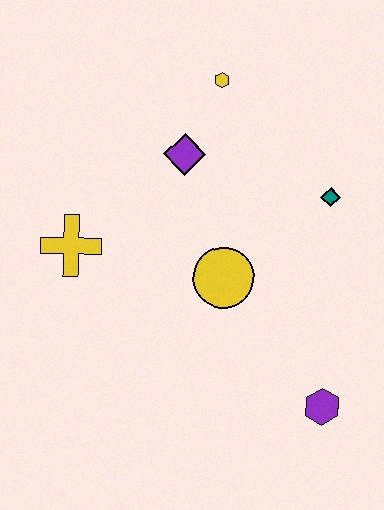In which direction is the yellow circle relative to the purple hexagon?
The yellow circle is above the purple hexagon.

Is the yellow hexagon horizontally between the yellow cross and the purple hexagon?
Yes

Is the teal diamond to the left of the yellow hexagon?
No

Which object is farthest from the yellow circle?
The yellow hexagon is farthest from the yellow circle.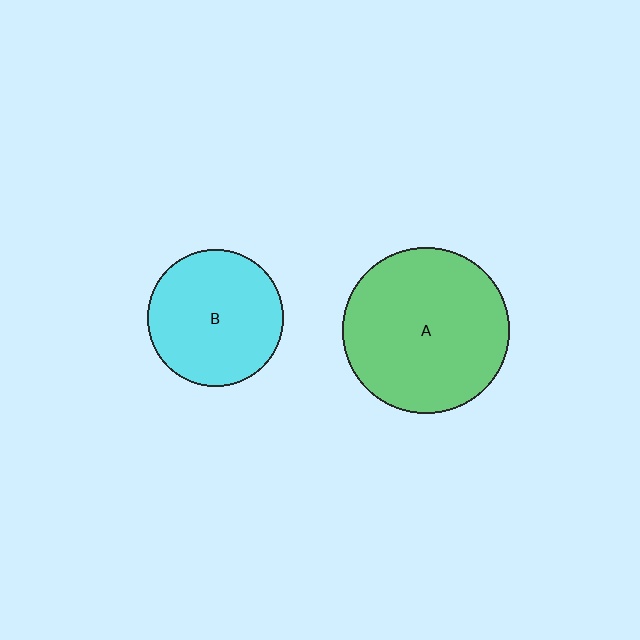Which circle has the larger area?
Circle A (green).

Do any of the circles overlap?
No, none of the circles overlap.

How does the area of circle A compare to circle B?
Approximately 1.5 times.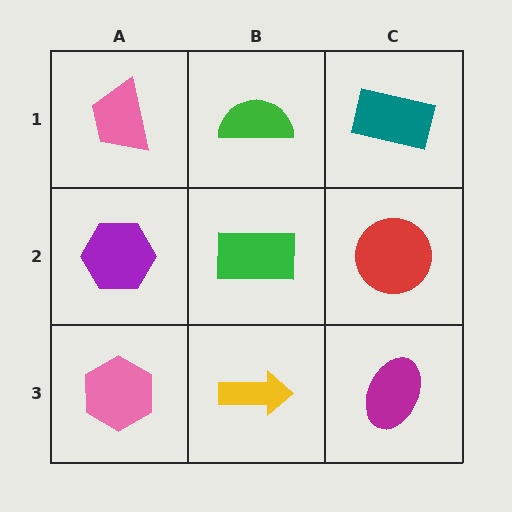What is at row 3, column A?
A pink hexagon.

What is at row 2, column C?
A red circle.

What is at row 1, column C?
A teal rectangle.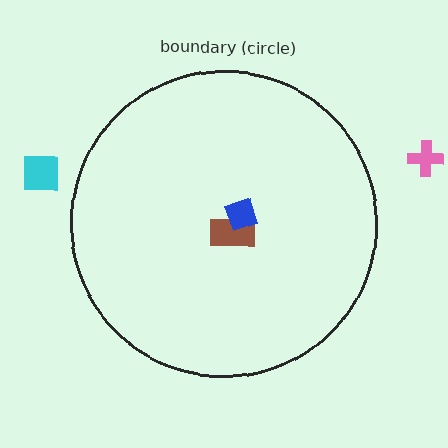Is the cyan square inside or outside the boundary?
Outside.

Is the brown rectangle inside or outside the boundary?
Inside.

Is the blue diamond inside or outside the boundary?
Inside.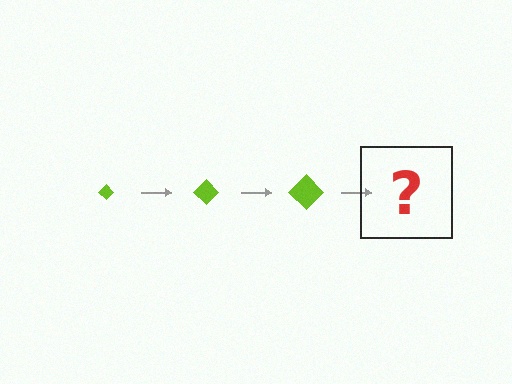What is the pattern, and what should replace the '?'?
The pattern is that the diamond gets progressively larger each step. The '?' should be a lime diamond, larger than the previous one.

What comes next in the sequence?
The next element should be a lime diamond, larger than the previous one.